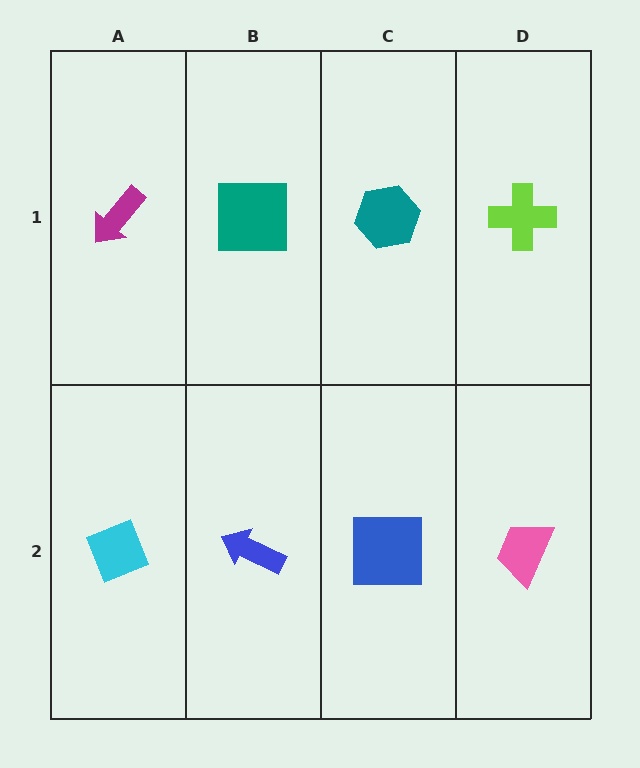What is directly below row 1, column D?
A pink trapezoid.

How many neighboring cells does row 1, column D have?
2.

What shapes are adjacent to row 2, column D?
A lime cross (row 1, column D), a blue square (row 2, column C).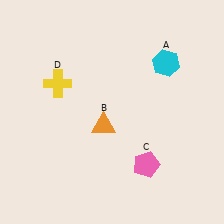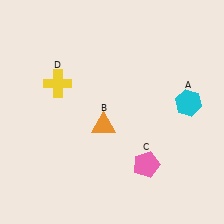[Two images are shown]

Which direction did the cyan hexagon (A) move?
The cyan hexagon (A) moved down.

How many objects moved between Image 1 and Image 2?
1 object moved between the two images.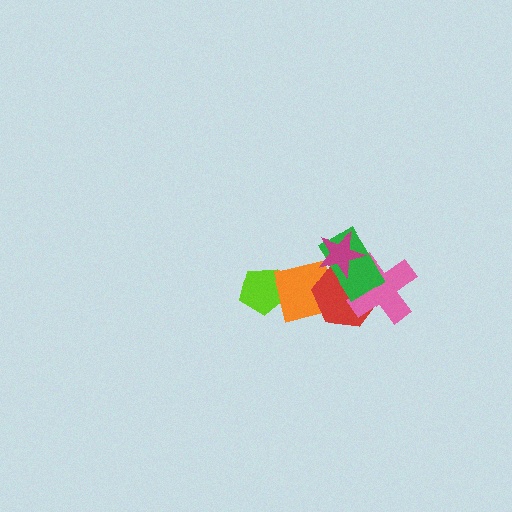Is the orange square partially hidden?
Yes, it is partially covered by another shape.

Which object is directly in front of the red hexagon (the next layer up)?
The pink cross is directly in front of the red hexagon.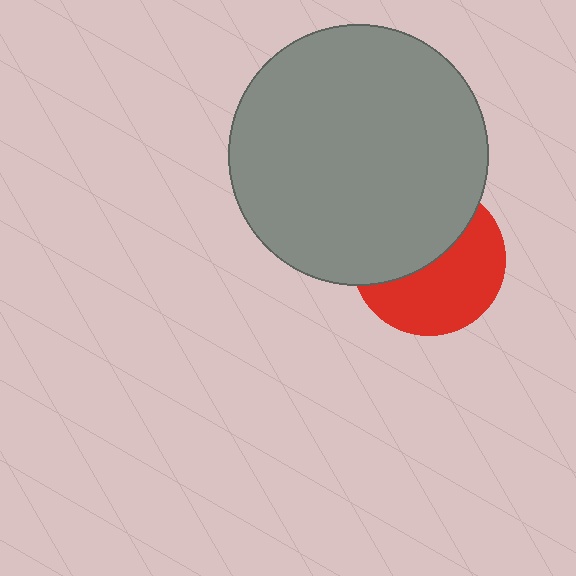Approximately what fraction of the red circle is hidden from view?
Roughly 48% of the red circle is hidden behind the gray circle.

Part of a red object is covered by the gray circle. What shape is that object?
It is a circle.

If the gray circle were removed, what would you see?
You would see the complete red circle.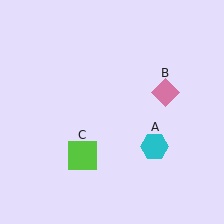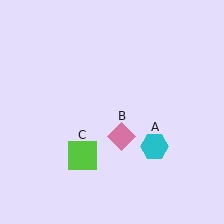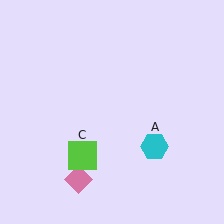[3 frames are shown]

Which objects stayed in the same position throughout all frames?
Cyan hexagon (object A) and lime square (object C) remained stationary.